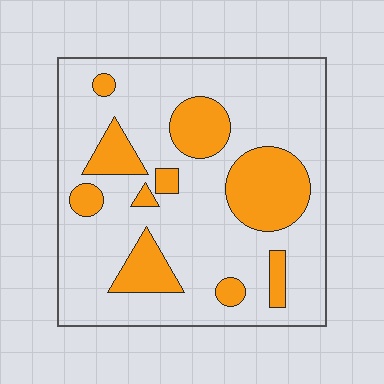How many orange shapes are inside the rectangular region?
10.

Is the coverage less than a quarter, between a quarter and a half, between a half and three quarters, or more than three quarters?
Less than a quarter.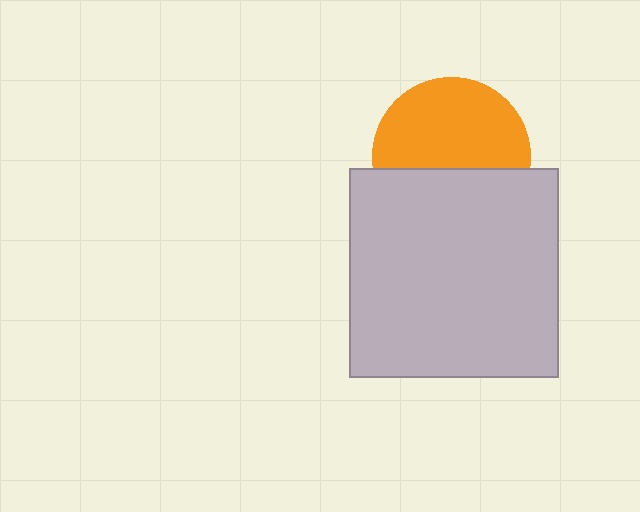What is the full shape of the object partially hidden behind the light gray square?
The partially hidden object is an orange circle.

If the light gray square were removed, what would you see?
You would see the complete orange circle.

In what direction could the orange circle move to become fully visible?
The orange circle could move up. That would shift it out from behind the light gray square entirely.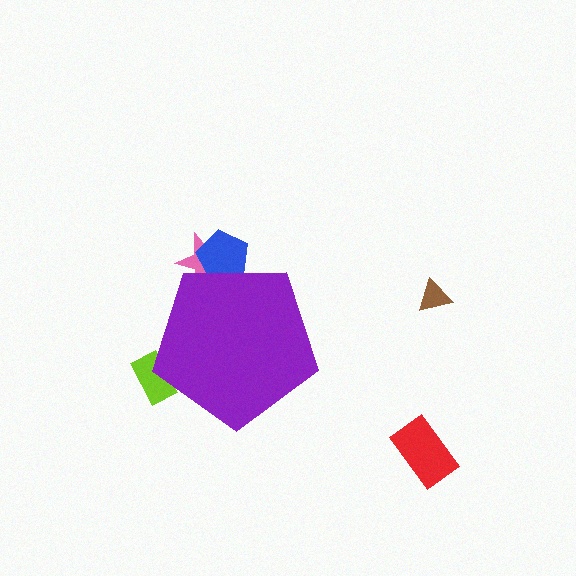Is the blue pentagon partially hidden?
Yes, the blue pentagon is partially hidden behind the purple pentagon.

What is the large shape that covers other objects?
A purple pentagon.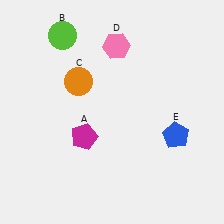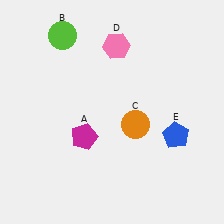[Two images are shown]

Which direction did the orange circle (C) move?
The orange circle (C) moved right.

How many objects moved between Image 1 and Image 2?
1 object moved between the two images.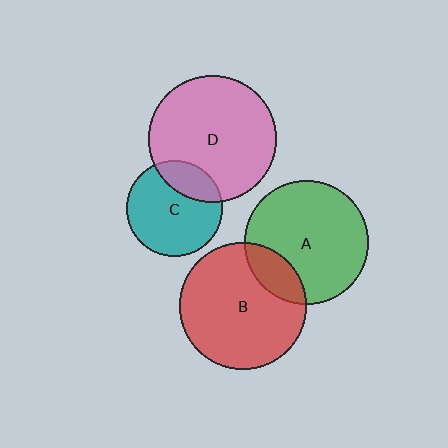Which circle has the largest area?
Circle D (pink).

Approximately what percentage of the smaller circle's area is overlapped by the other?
Approximately 25%.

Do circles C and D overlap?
Yes.